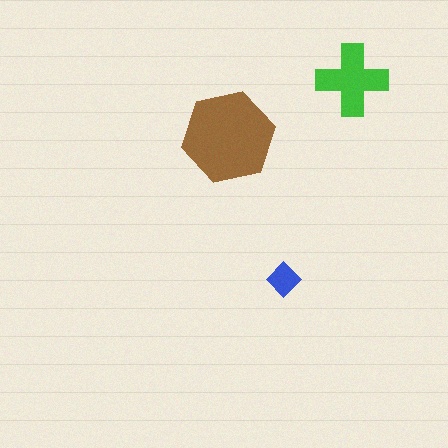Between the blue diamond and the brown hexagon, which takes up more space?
The brown hexagon.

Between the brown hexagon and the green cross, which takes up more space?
The brown hexagon.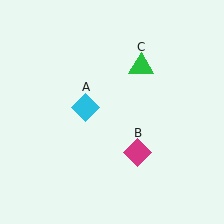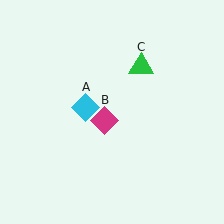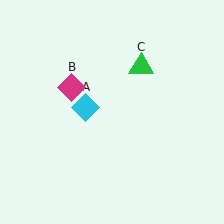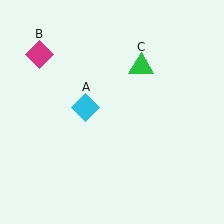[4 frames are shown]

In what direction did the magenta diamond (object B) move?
The magenta diamond (object B) moved up and to the left.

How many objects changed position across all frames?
1 object changed position: magenta diamond (object B).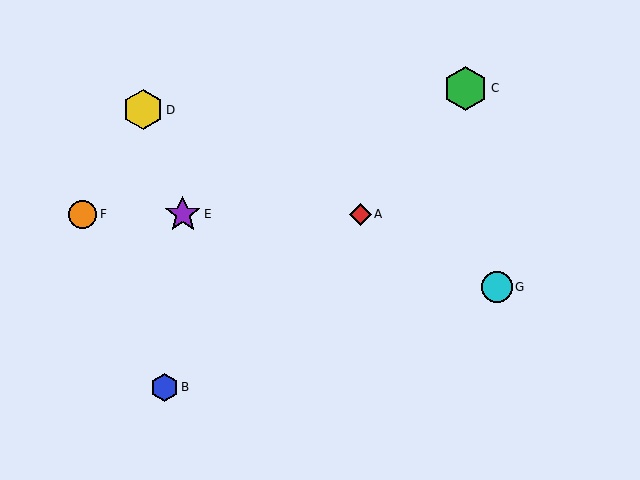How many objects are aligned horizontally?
3 objects (A, E, F) are aligned horizontally.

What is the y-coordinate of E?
Object E is at y≈214.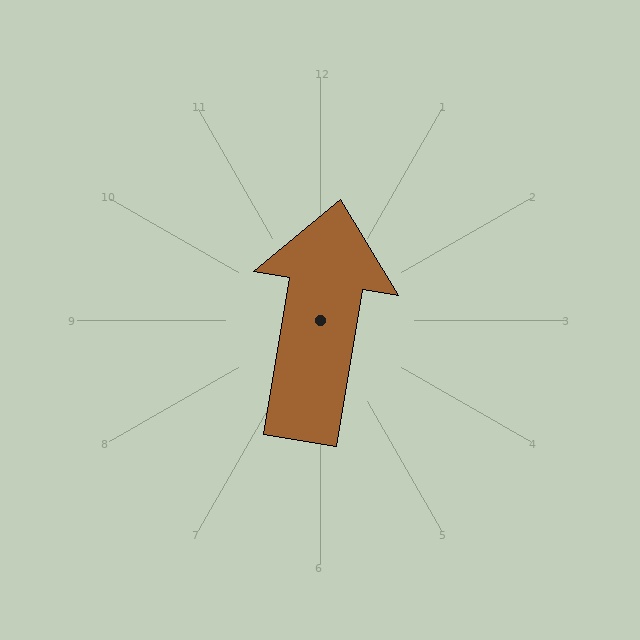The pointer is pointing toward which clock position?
Roughly 12 o'clock.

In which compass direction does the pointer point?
North.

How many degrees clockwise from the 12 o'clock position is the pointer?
Approximately 9 degrees.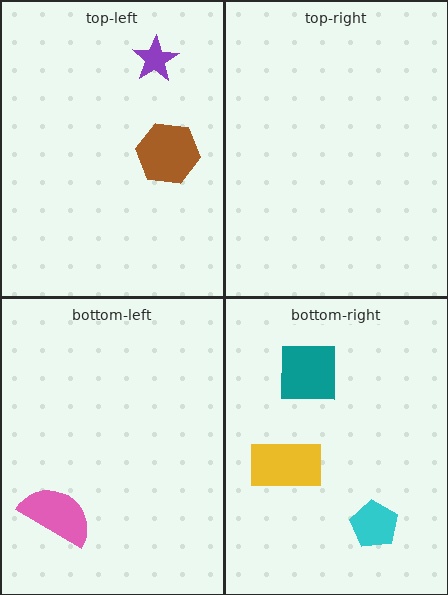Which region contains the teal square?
The bottom-right region.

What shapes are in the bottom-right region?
The yellow rectangle, the cyan pentagon, the teal square.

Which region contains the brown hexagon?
The top-left region.